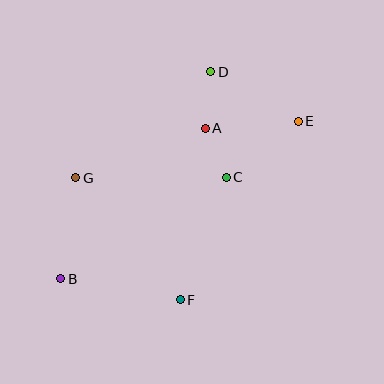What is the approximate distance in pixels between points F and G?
The distance between F and G is approximately 161 pixels.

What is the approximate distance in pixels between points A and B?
The distance between A and B is approximately 208 pixels.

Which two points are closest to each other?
Points A and C are closest to each other.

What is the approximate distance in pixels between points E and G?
The distance between E and G is approximately 230 pixels.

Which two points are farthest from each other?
Points B and E are farthest from each other.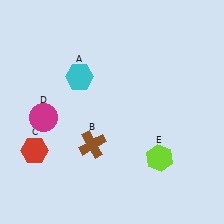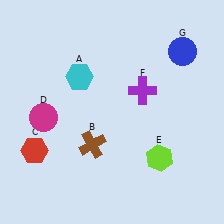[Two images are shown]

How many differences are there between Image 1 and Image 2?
There are 2 differences between the two images.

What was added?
A purple cross (F), a blue circle (G) were added in Image 2.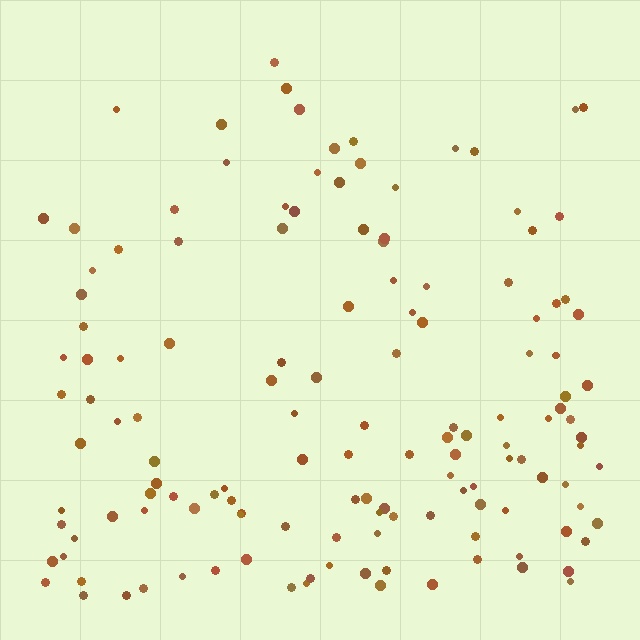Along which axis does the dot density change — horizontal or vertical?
Vertical.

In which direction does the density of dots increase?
From top to bottom, with the bottom side densest.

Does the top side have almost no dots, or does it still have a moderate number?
Still a moderate number, just noticeably fewer than the bottom.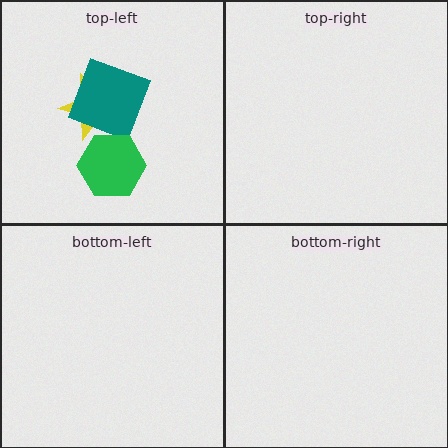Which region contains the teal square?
The top-left region.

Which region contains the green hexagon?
The top-left region.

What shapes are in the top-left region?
The yellow star, the teal square, the green hexagon.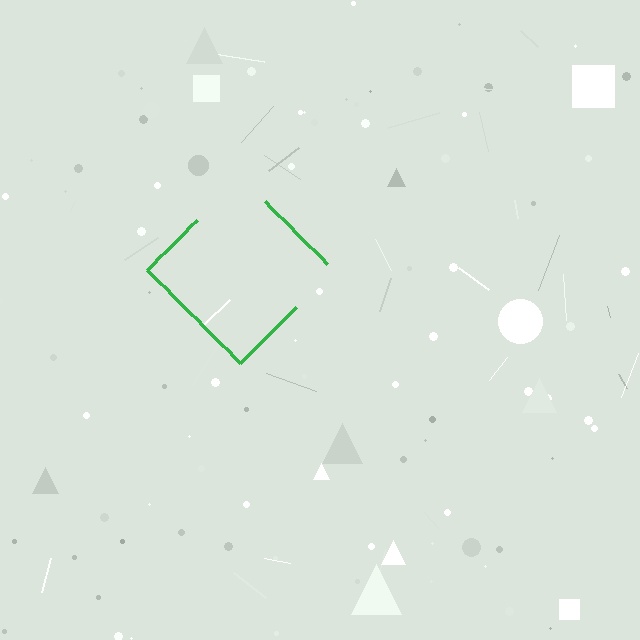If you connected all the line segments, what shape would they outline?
They would outline a diamond.